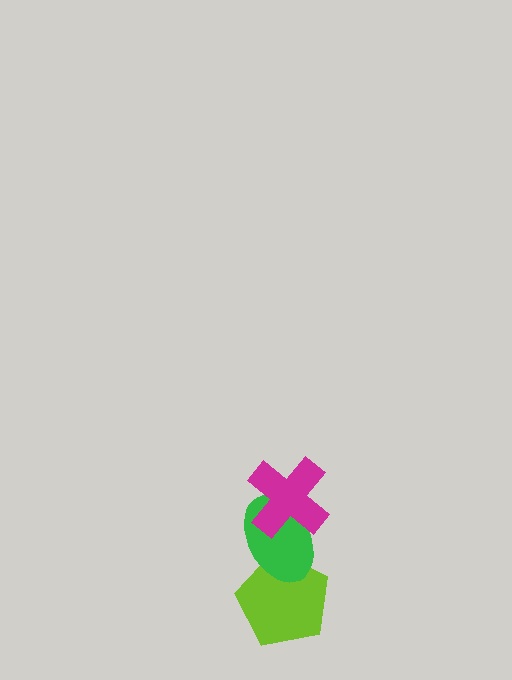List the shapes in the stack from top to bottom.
From top to bottom: the magenta cross, the green ellipse, the lime pentagon.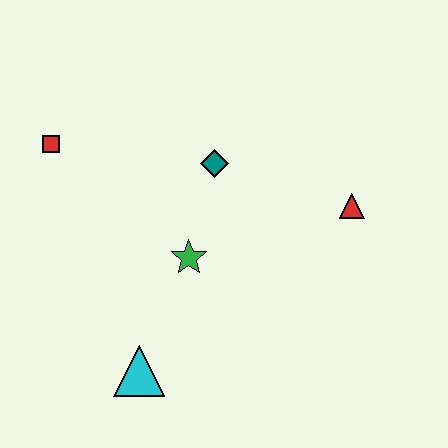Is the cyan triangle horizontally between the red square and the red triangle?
Yes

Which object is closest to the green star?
The teal diamond is closest to the green star.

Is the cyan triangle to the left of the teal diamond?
Yes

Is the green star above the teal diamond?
No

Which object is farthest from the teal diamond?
The cyan triangle is farthest from the teal diamond.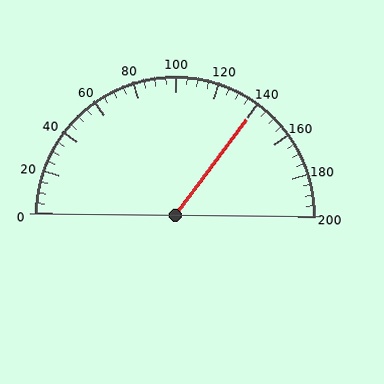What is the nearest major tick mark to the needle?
The nearest major tick mark is 140.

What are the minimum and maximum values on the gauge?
The gauge ranges from 0 to 200.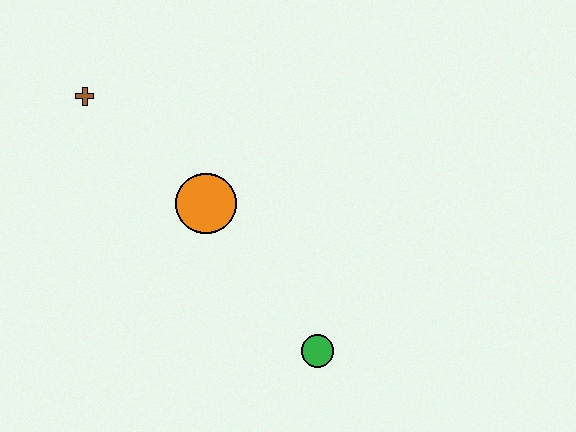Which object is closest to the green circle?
The orange circle is closest to the green circle.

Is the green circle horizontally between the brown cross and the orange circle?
No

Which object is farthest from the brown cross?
The green circle is farthest from the brown cross.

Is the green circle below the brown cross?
Yes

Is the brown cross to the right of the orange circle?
No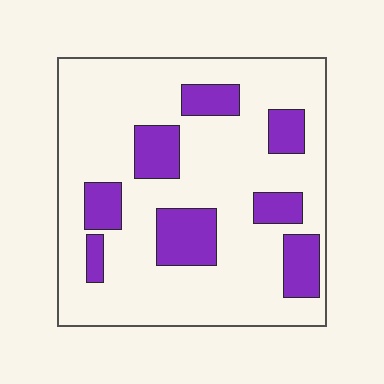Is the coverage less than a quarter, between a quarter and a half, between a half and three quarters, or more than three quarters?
Less than a quarter.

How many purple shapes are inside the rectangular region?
8.